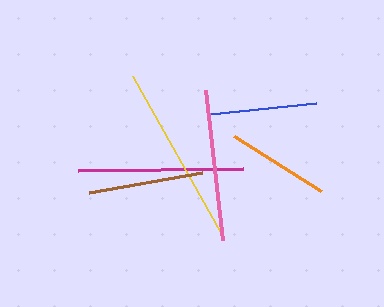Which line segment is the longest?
The yellow line is the longest at approximately 181 pixels.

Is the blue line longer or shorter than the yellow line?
The yellow line is longer than the blue line.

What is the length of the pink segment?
The pink segment is approximately 152 pixels long.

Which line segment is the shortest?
The orange line is the shortest at approximately 103 pixels.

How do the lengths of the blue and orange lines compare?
The blue and orange lines are approximately the same length.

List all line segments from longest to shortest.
From longest to shortest: yellow, magenta, pink, brown, blue, orange.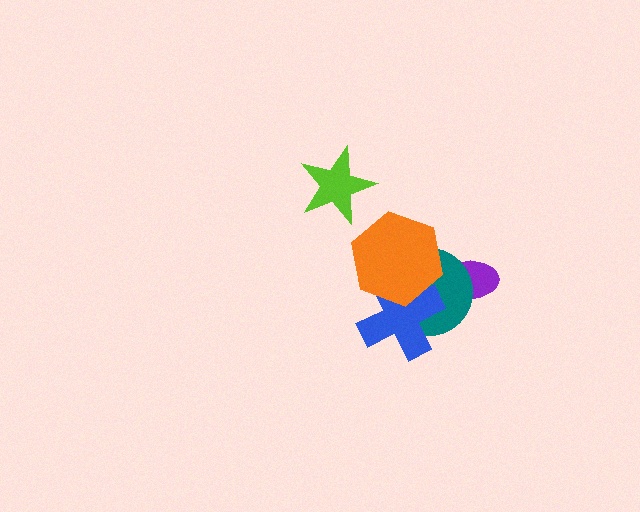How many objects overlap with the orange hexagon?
2 objects overlap with the orange hexagon.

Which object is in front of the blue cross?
The orange hexagon is in front of the blue cross.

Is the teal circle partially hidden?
Yes, it is partially covered by another shape.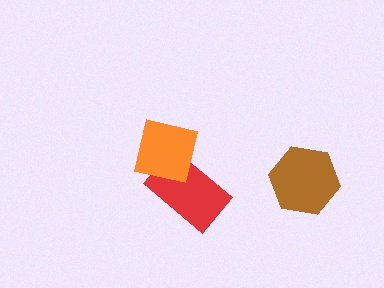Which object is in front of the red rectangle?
The orange square is in front of the red rectangle.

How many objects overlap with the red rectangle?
1 object overlaps with the red rectangle.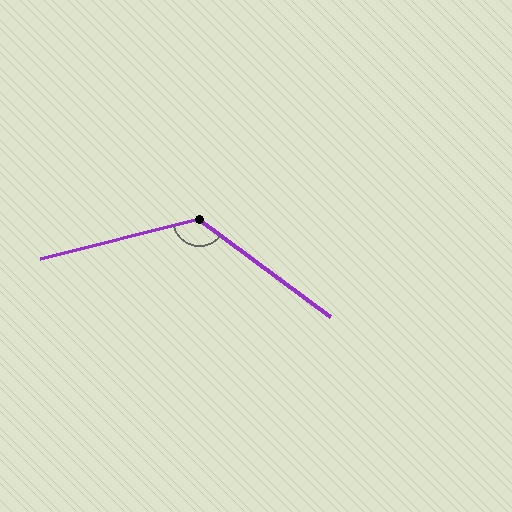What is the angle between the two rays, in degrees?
Approximately 129 degrees.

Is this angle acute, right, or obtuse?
It is obtuse.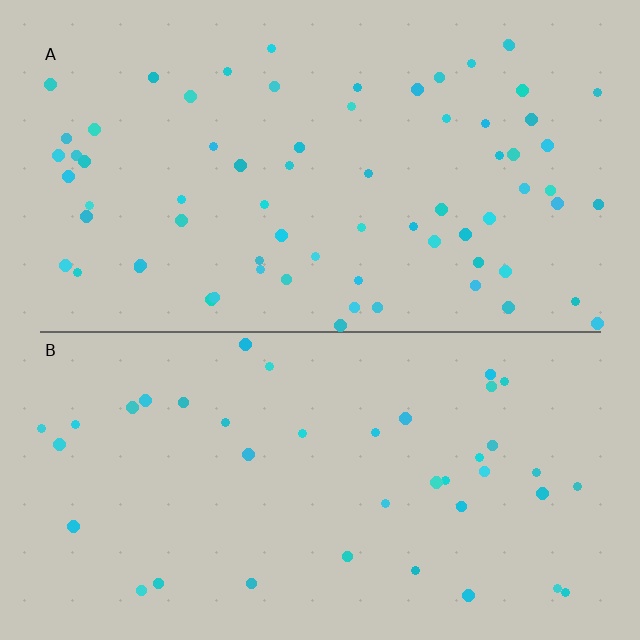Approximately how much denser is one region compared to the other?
Approximately 1.8× — region A over region B.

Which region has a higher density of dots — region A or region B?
A (the top).